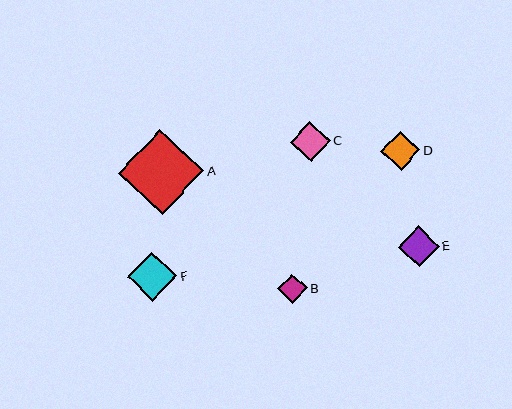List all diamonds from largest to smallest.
From largest to smallest: A, F, E, C, D, B.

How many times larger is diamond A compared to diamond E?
Diamond A is approximately 2.1 times the size of diamond E.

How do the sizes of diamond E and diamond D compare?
Diamond E and diamond D are approximately the same size.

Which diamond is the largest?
Diamond A is the largest with a size of approximately 85 pixels.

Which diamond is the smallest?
Diamond B is the smallest with a size of approximately 30 pixels.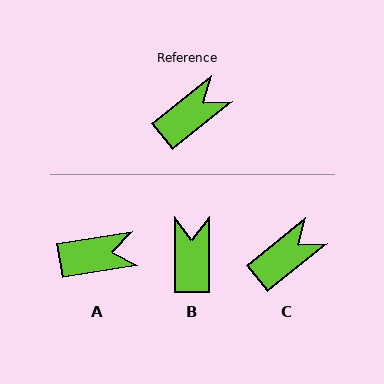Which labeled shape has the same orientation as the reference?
C.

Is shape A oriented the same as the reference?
No, it is off by about 30 degrees.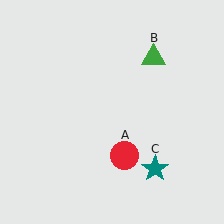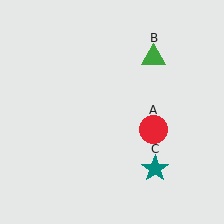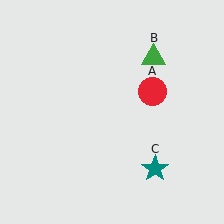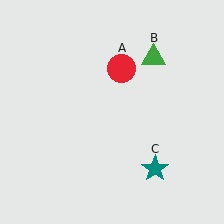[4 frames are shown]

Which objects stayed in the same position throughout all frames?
Green triangle (object B) and teal star (object C) remained stationary.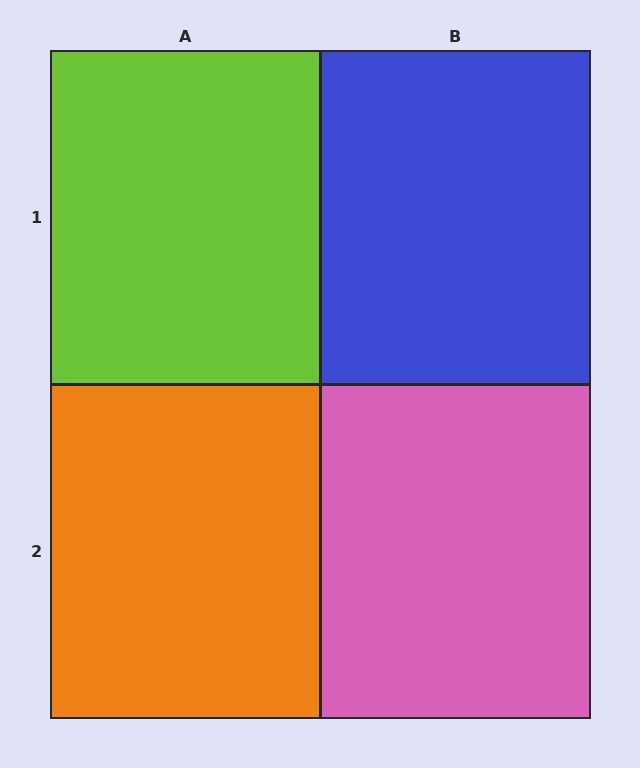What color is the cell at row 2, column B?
Pink.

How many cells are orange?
1 cell is orange.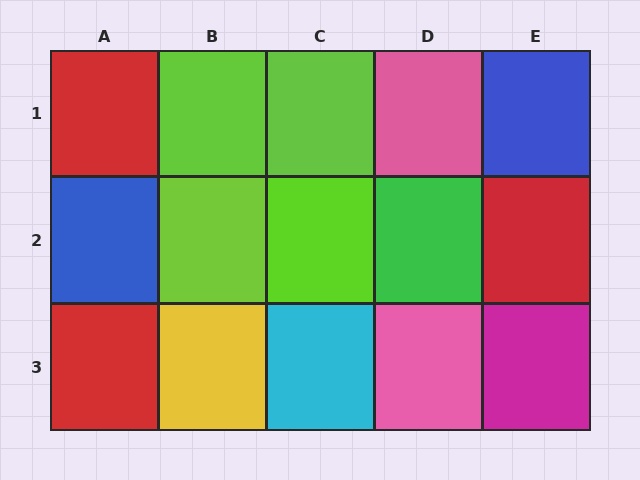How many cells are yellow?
1 cell is yellow.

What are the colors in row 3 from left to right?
Red, yellow, cyan, pink, magenta.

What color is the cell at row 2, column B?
Lime.